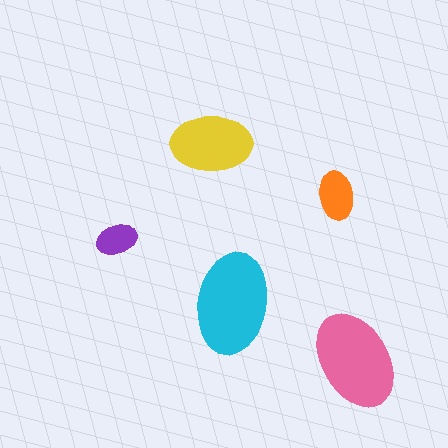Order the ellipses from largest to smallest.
the cyan one, the pink one, the yellow one, the orange one, the purple one.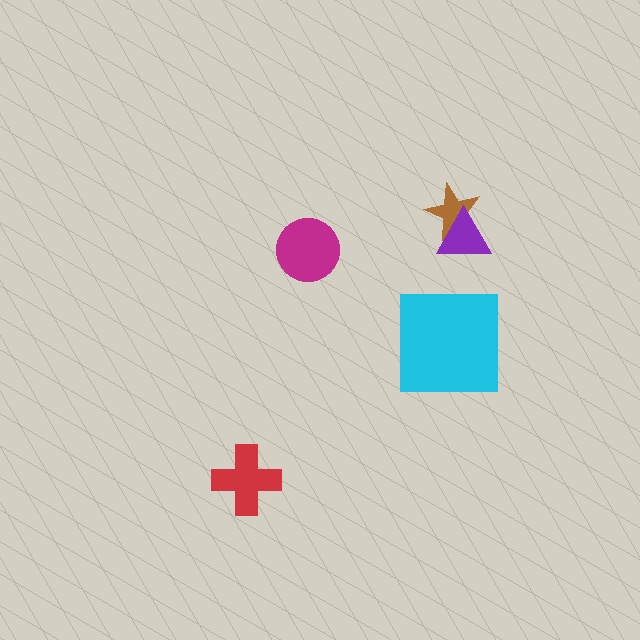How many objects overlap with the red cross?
0 objects overlap with the red cross.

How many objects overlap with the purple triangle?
1 object overlaps with the purple triangle.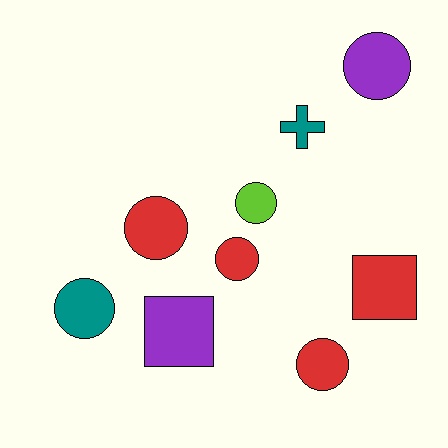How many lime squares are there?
There are no lime squares.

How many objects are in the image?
There are 9 objects.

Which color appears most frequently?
Red, with 4 objects.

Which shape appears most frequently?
Circle, with 6 objects.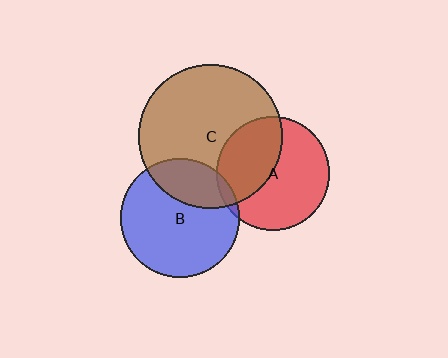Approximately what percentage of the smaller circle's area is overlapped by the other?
Approximately 25%.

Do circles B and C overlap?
Yes.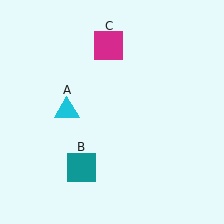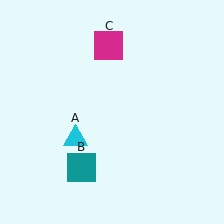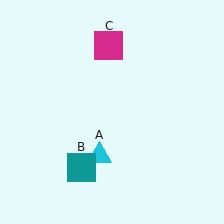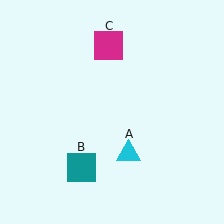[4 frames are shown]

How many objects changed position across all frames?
1 object changed position: cyan triangle (object A).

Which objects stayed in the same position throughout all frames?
Teal square (object B) and magenta square (object C) remained stationary.